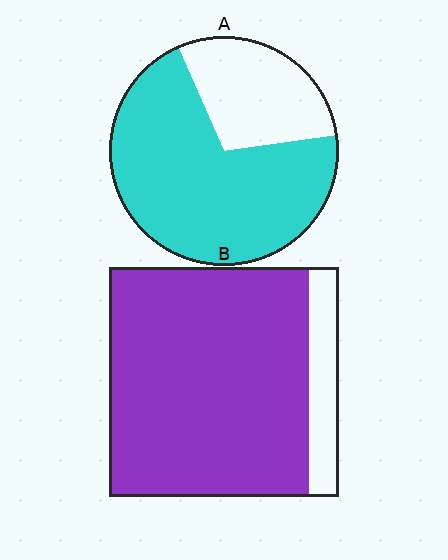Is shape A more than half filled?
Yes.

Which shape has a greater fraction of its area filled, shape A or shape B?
Shape B.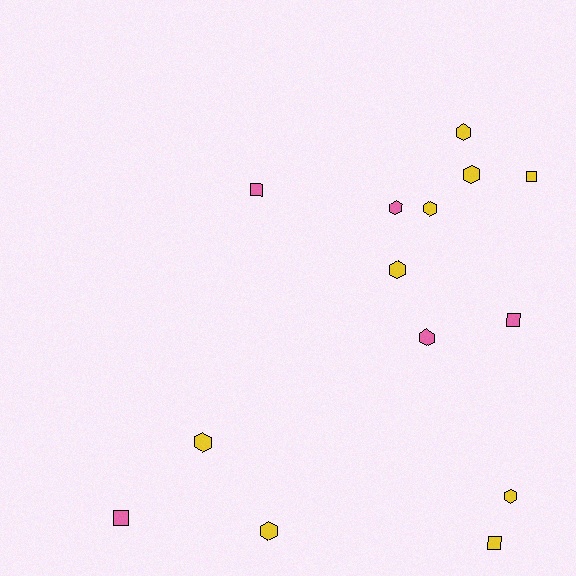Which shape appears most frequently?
Hexagon, with 9 objects.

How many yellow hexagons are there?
There are 7 yellow hexagons.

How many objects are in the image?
There are 14 objects.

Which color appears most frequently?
Yellow, with 9 objects.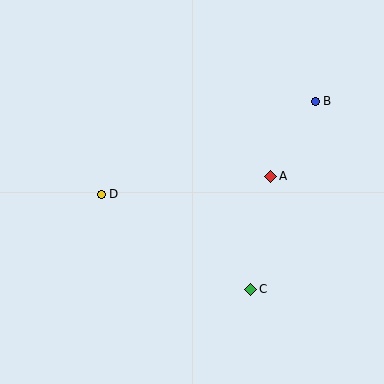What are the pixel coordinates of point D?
Point D is at (101, 194).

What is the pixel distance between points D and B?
The distance between D and B is 234 pixels.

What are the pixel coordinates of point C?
Point C is at (251, 289).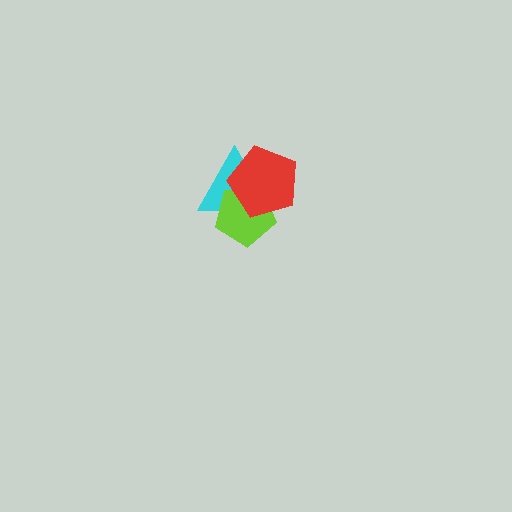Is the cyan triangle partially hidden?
Yes, it is partially covered by another shape.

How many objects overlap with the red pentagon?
2 objects overlap with the red pentagon.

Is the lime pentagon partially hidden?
Yes, it is partially covered by another shape.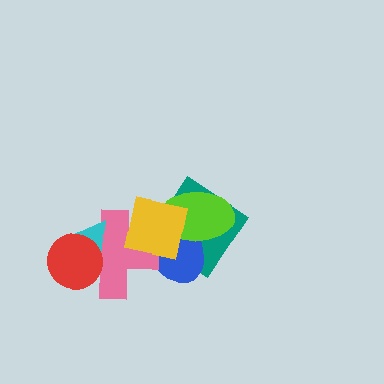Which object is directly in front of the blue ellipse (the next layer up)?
The lime ellipse is directly in front of the blue ellipse.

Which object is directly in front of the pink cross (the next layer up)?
The yellow square is directly in front of the pink cross.